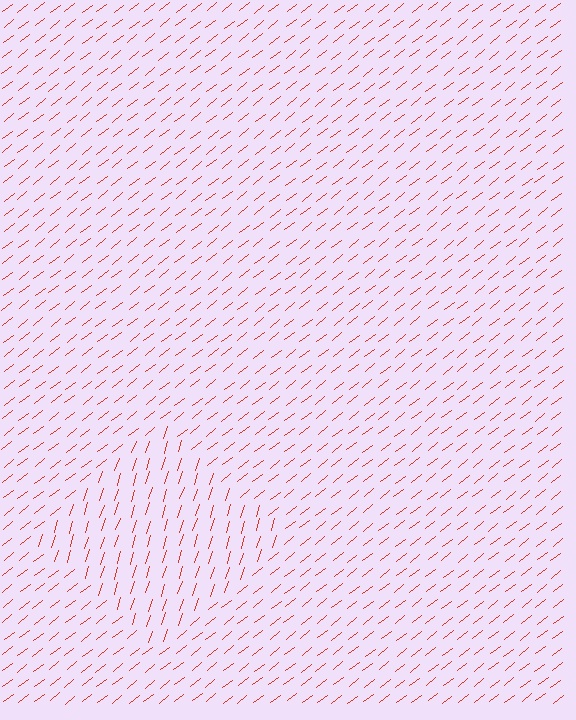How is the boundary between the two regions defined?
The boundary is defined purely by a change in line orientation (approximately 35 degrees difference). All lines are the same color and thickness.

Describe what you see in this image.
The image is filled with small red line segments. A diamond region in the image has lines oriented differently from the surrounding lines, creating a visible texture boundary.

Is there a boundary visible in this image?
Yes, there is a texture boundary formed by a change in line orientation.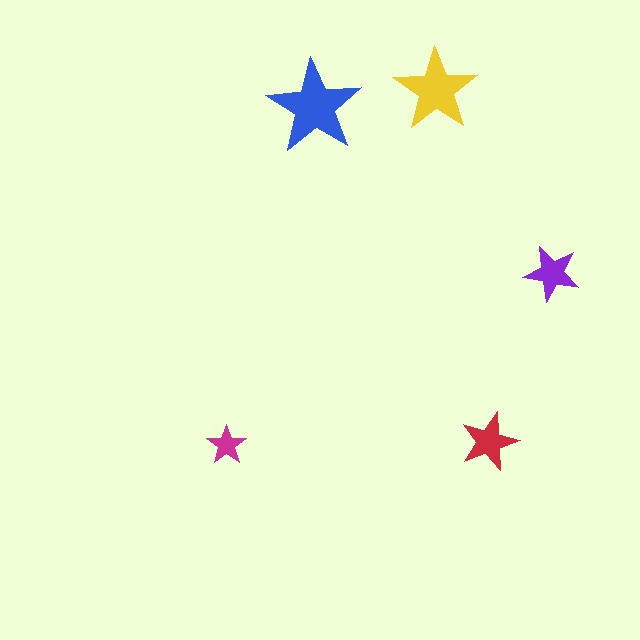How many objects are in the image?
There are 5 objects in the image.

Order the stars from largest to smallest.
the blue one, the yellow one, the red one, the purple one, the magenta one.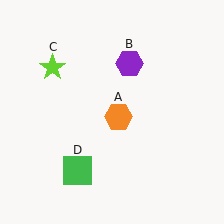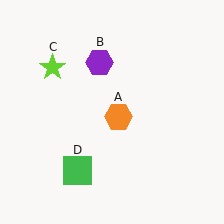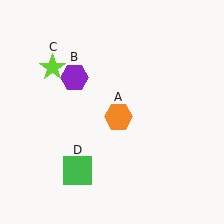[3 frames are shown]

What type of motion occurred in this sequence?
The purple hexagon (object B) rotated counterclockwise around the center of the scene.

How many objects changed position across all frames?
1 object changed position: purple hexagon (object B).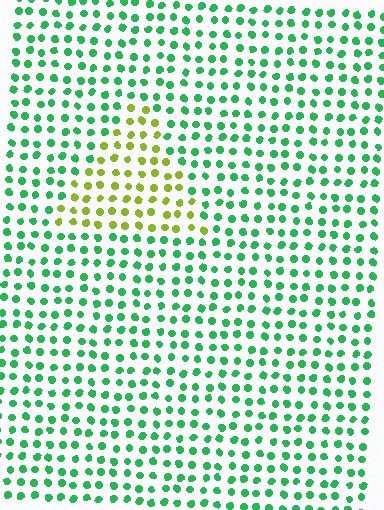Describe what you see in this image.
The image is filled with small green elements in a uniform arrangement. A triangle-shaped region is visible where the elements are tinted to a slightly different hue, forming a subtle color boundary.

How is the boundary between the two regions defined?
The boundary is defined purely by a slight shift in hue (about 60 degrees). Spacing, size, and orientation are identical on both sides.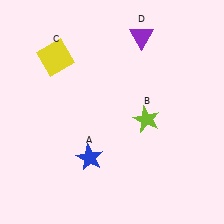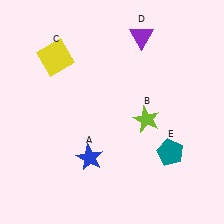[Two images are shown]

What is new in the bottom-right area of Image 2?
A teal pentagon (E) was added in the bottom-right area of Image 2.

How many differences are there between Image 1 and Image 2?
There is 1 difference between the two images.